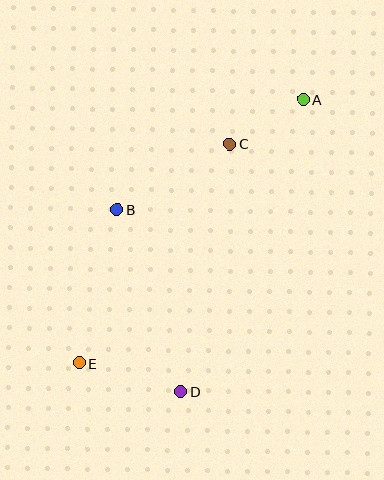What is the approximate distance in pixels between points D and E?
The distance between D and E is approximately 105 pixels.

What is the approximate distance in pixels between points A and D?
The distance between A and D is approximately 317 pixels.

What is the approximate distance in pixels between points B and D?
The distance between B and D is approximately 193 pixels.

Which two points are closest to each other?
Points A and C are closest to each other.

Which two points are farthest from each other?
Points A and E are farthest from each other.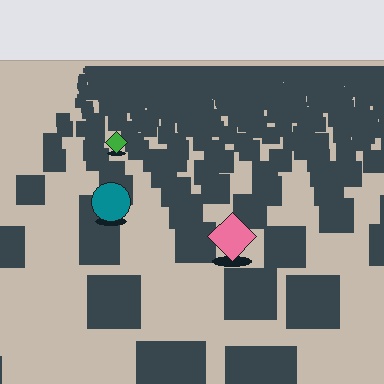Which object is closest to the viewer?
The pink diamond is closest. The texture marks near it are larger and more spread out.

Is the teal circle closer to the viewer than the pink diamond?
No. The pink diamond is closer — you can tell from the texture gradient: the ground texture is coarser near it.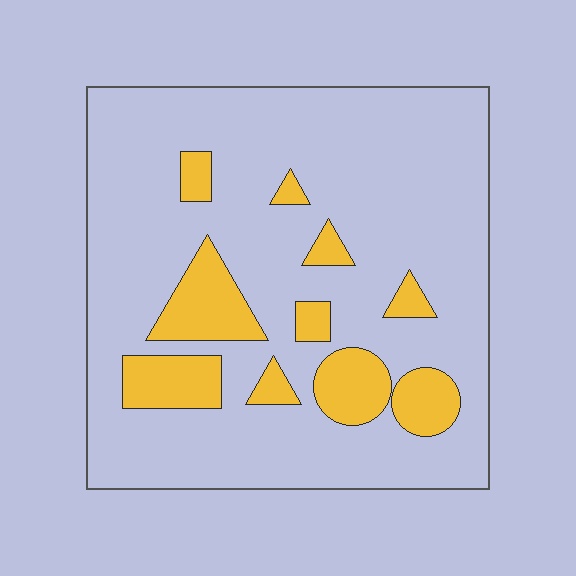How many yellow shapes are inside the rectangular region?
10.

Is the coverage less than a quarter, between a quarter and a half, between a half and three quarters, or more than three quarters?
Less than a quarter.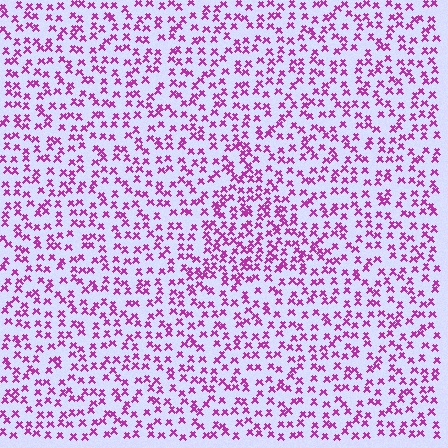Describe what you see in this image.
The image contains small magenta elements arranged at two different densities. A triangle-shaped region is visible where the elements are more densely packed than the surrounding area.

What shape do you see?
I see a triangle.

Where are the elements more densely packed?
The elements are more densely packed inside the triangle boundary.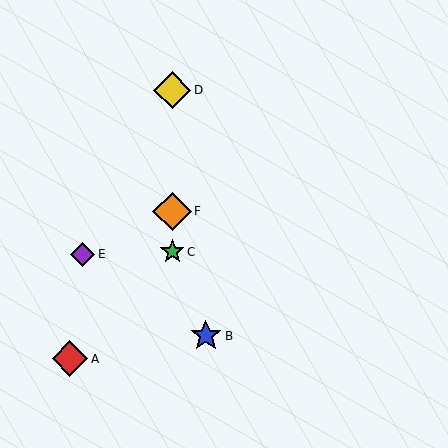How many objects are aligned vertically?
3 objects (C, D, F) are aligned vertically.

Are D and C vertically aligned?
Yes, both are at x≈172.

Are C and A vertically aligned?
No, C is at x≈172 and A is at x≈70.